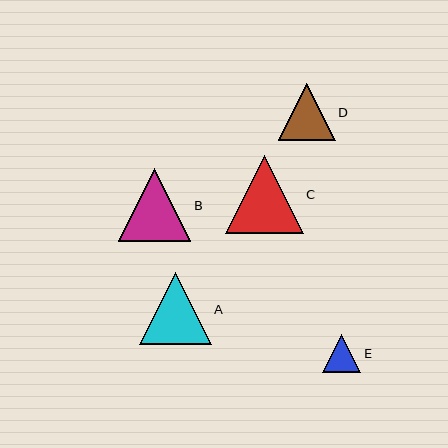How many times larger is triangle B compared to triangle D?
Triangle B is approximately 1.3 times the size of triangle D.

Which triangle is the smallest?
Triangle E is the smallest with a size of approximately 38 pixels.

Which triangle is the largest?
Triangle C is the largest with a size of approximately 78 pixels.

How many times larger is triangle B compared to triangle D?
Triangle B is approximately 1.3 times the size of triangle D.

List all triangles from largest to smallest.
From largest to smallest: C, B, A, D, E.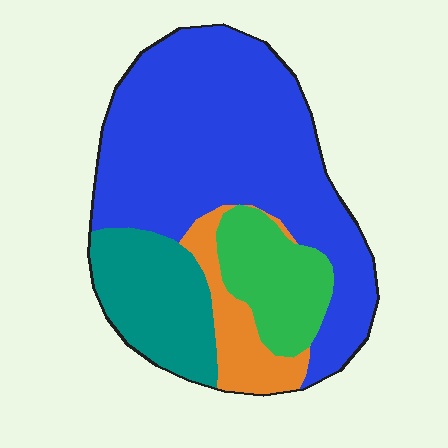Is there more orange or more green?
Green.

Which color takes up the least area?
Orange, at roughly 10%.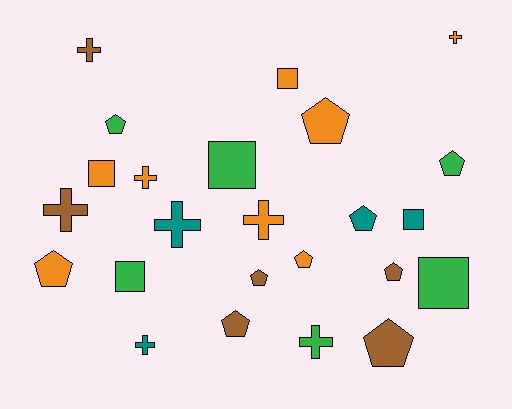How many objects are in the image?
There are 24 objects.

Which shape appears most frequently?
Pentagon, with 10 objects.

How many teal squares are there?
There is 1 teal square.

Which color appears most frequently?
Orange, with 8 objects.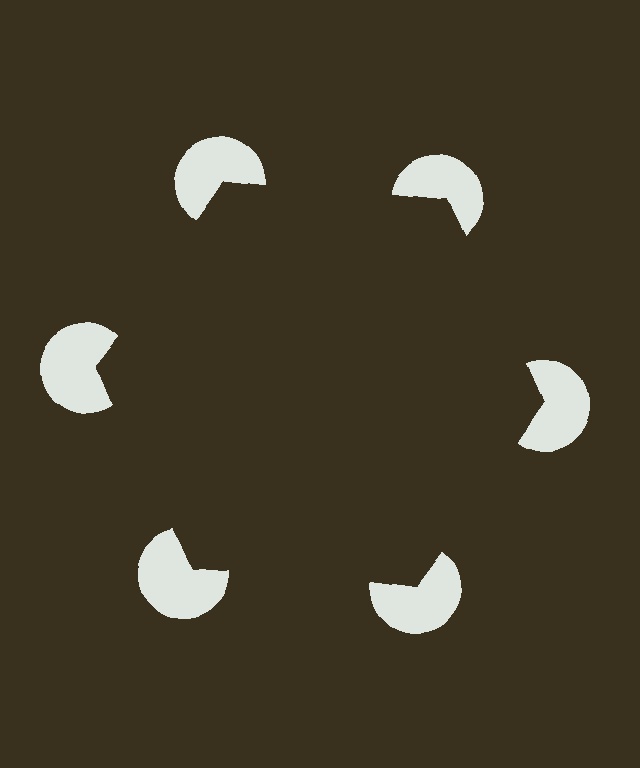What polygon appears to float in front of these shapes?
An illusory hexagon — its edges are inferred from the aligned wedge cuts in the pac-man discs, not physically drawn.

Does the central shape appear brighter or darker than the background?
It typically appears slightly darker than the background, even though no actual brightness change is drawn.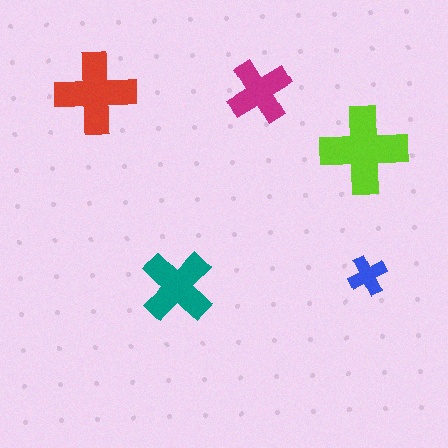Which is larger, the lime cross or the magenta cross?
The lime one.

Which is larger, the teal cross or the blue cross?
The teal one.